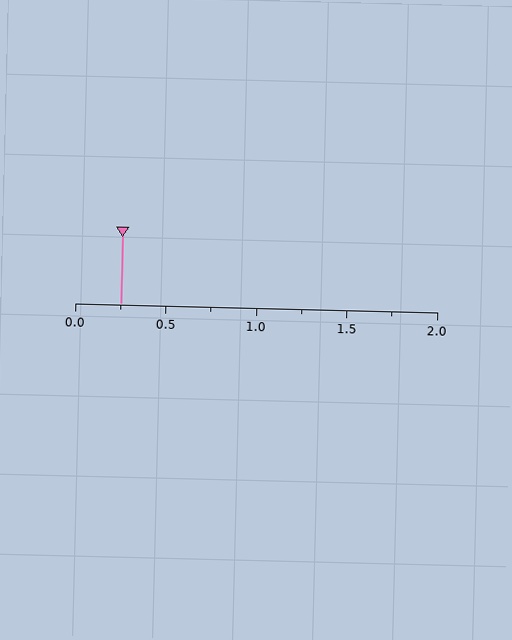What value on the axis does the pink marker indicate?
The marker indicates approximately 0.25.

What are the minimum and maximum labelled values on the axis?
The axis runs from 0.0 to 2.0.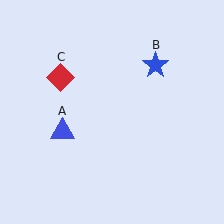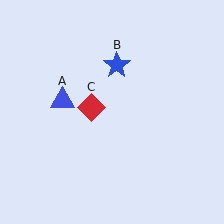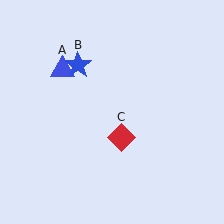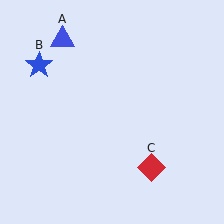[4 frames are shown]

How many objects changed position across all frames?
3 objects changed position: blue triangle (object A), blue star (object B), red diamond (object C).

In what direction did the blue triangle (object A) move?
The blue triangle (object A) moved up.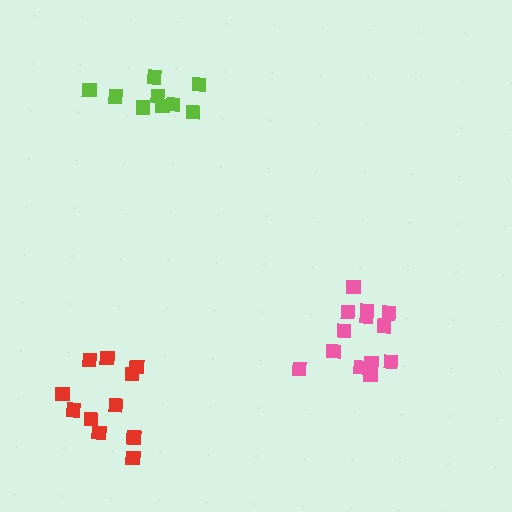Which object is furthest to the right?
The pink cluster is rightmost.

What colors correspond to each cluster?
The clusters are colored: pink, red, lime.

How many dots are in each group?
Group 1: 13 dots, Group 2: 12 dots, Group 3: 9 dots (34 total).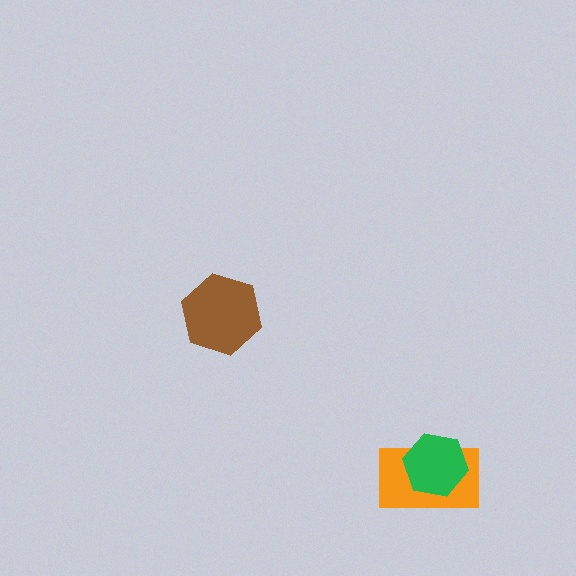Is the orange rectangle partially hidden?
Yes, it is partially covered by another shape.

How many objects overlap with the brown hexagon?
0 objects overlap with the brown hexagon.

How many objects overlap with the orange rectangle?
1 object overlaps with the orange rectangle.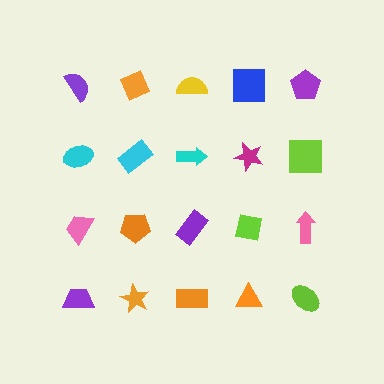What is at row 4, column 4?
An orange triangle.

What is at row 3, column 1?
A pink trapezoid.